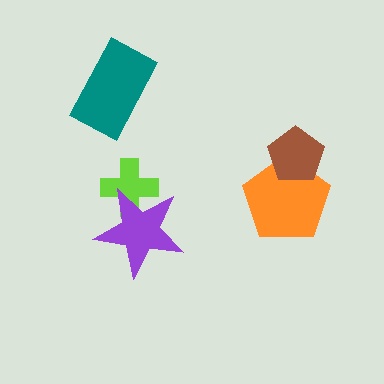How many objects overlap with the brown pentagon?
1 object overlaps with the brown pentagon.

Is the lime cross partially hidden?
Yes, it is partially covered by another shape.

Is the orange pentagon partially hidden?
Yes, it is partially covered by another shape.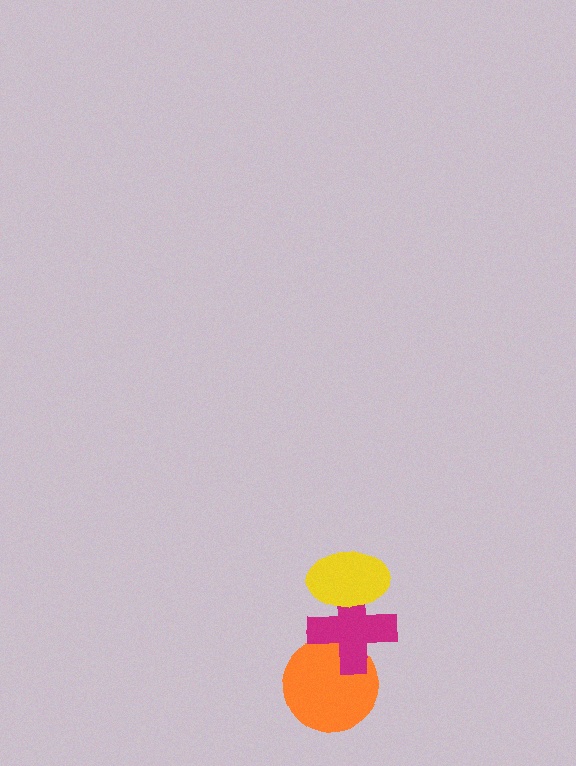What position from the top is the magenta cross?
The magenta cross is 2nd from the top.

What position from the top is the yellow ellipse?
The yellow ellipse is 1st from the top.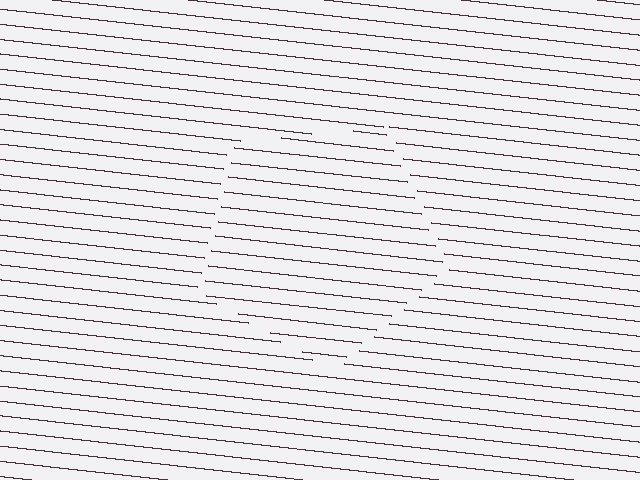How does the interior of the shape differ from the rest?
The interior of the shape contains the same grating, shifted by half a period — the contour is defined by the phase discontinuity where line-ends from the inner and outer gratings abut.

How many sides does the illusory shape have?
5 sides — the line-ends trace a pentagon.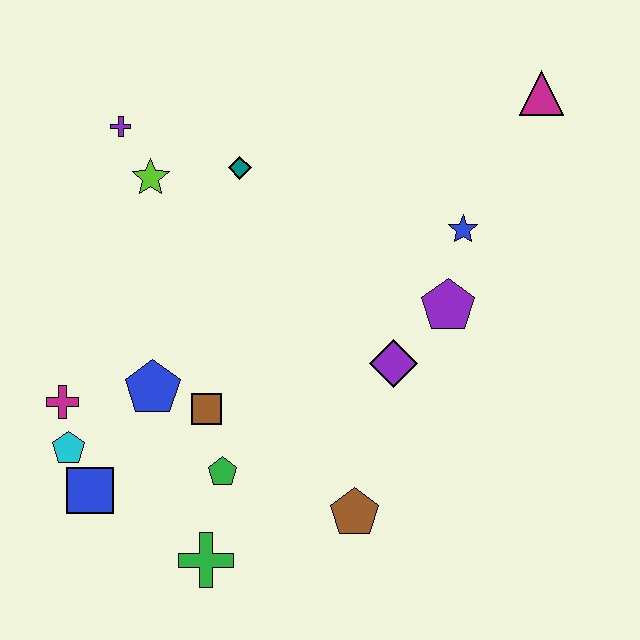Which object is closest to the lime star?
The purple cross is closest to the lime star.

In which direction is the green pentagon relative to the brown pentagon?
The green pentagon is to the left of the brown pentagon.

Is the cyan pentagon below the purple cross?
Yes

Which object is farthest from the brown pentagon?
The magenta triangle is farthest from the brown pentagon.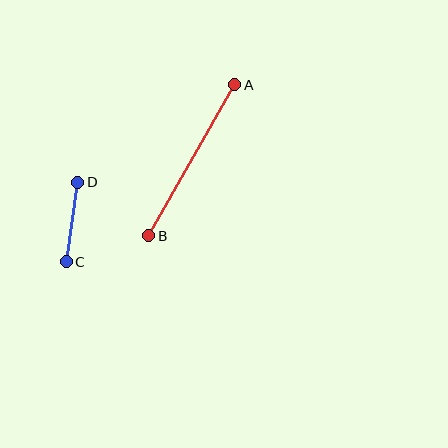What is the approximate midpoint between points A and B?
The midpoint is at approximately (192, 160) pixels.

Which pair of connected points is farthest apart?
Points A and B are farthest apart.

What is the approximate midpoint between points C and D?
The midpoint is at approximately (72, 222) pixels.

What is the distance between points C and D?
The distance is approximately 80 pixels.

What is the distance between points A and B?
The distance is approximately 174 pixels.